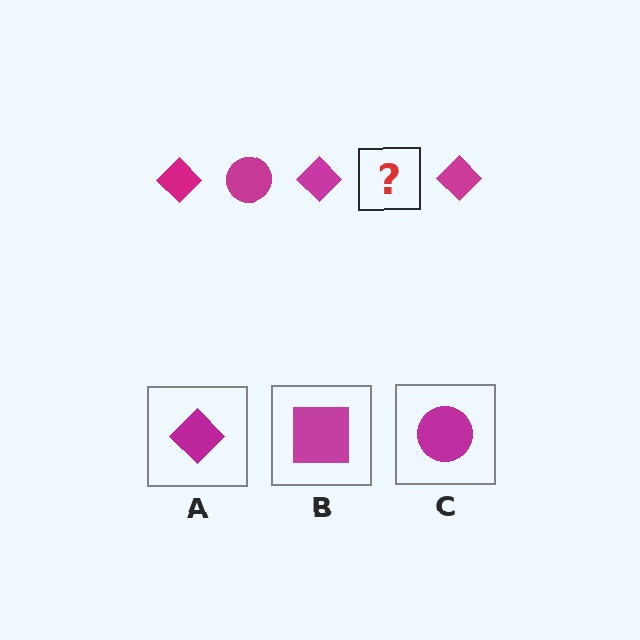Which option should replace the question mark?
Option C.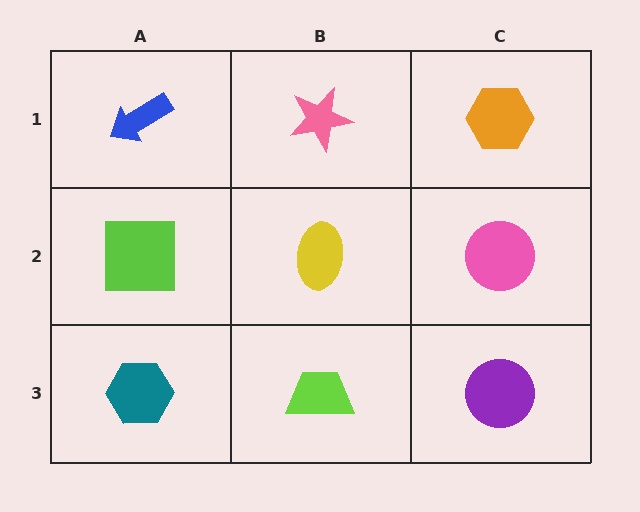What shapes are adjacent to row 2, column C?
An orange hexagon (row 1, column C), a purple circle (row 3, column C), a yellow ellipse (row 2, column B).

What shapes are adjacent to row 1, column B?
A yellow ellipse (row 2, column B), a blue arrow (row 1, column A), an orange hexagon (row 1, column C).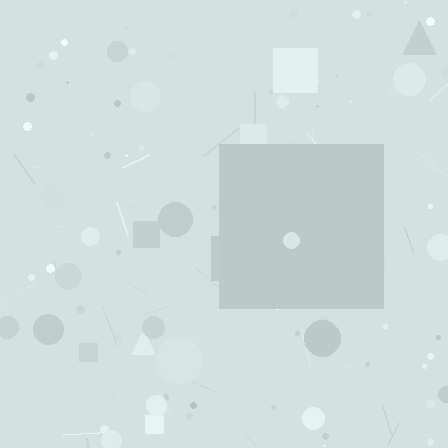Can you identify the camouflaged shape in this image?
The camouflaged shape is a square.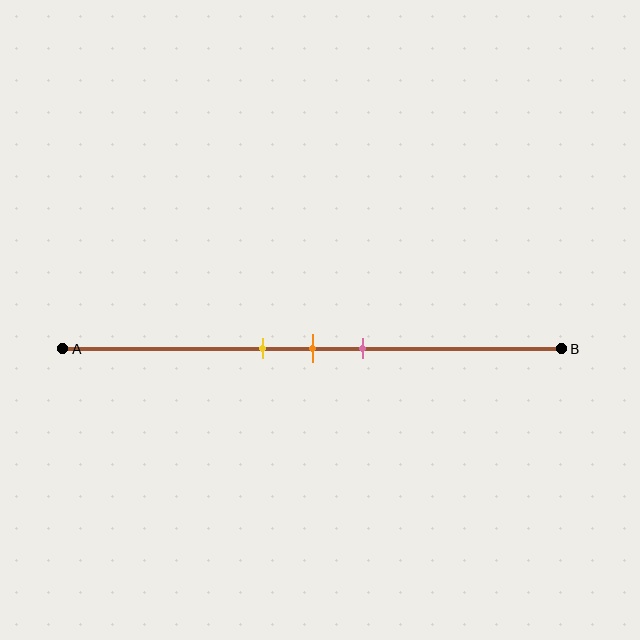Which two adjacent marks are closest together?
The yellow and orange marks are the closest adjacent pair.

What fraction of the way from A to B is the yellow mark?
The yellow mark is approximately 40% (0.4) of the way from A to B.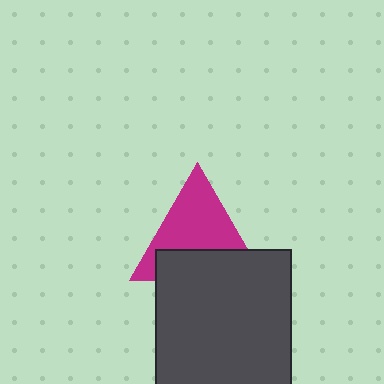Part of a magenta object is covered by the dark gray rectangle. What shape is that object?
It is a triangle.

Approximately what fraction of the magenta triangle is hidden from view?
Roughly 39% of the magenta triangle is hidden behind the dark gray rectangle.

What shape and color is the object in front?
The object in front is a dark gray rectangle.